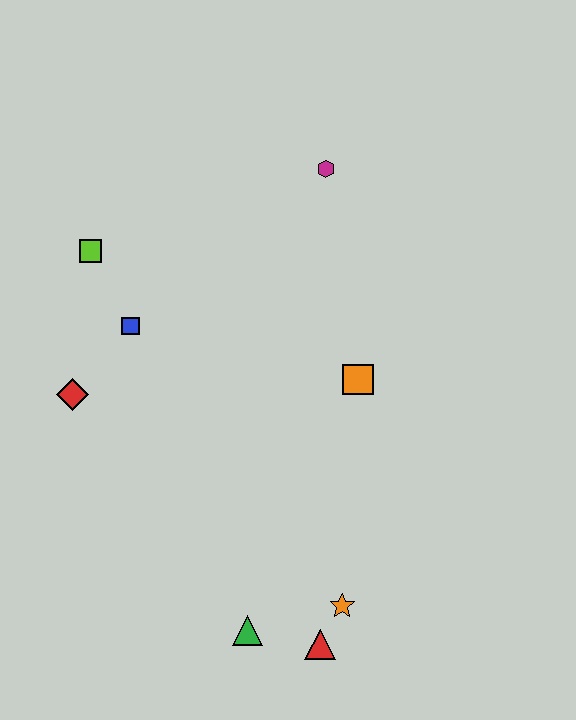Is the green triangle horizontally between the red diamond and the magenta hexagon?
Yes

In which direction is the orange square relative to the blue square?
The orange square is to the right of the blue square.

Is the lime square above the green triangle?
Yes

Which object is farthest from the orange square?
The lime square is farthest from the orange square.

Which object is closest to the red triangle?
The orange star is closest to the red triangle.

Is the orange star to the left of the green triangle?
No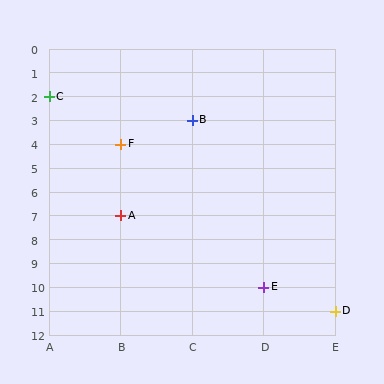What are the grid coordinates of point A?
Point A is at grid coordinates (B, 7).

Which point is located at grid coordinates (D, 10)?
Point E is at (D, 10).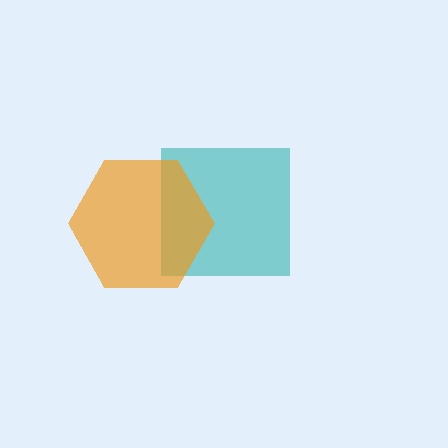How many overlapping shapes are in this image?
There are 2 overlapping shapes in the image.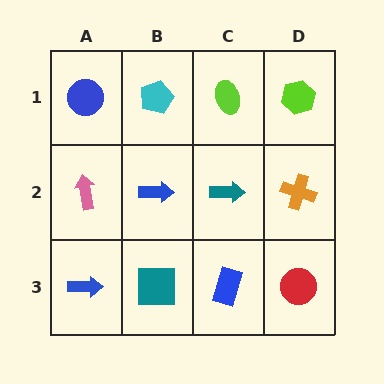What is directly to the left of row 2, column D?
A teal arrow.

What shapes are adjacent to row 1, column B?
A blue arrow (row 2, column B), a blue circle (row 1, column A), a lime ellipse (row 1, column C).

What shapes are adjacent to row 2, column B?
A cyan pentagon (row 1, column B), a teal square (row 3, column B), a pink arrow (row 2, column A), a teal arrow (row 2, column C).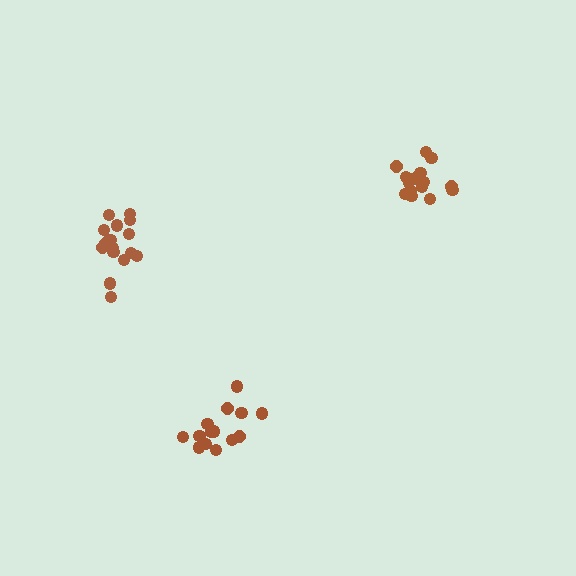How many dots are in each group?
Group 1: 14 dots, Group 2: 17 dots, Group 3: 16 dots (47 total).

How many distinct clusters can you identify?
There are 3 distinct clusters.